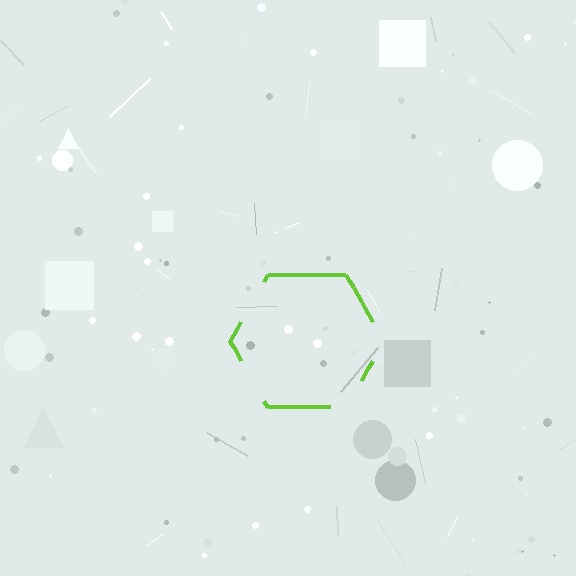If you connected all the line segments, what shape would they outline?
They would outline a hexagon.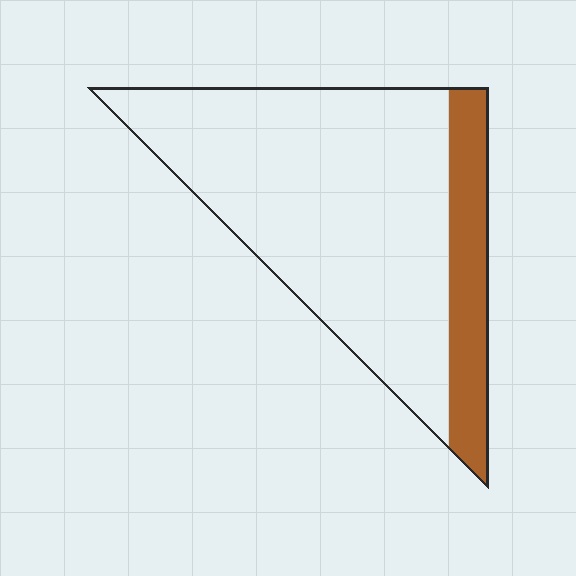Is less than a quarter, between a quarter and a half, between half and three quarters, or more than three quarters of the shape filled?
Less than a quarter.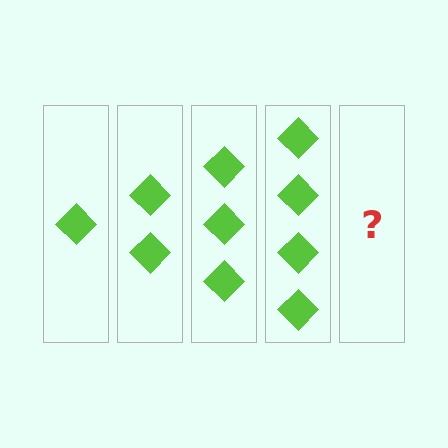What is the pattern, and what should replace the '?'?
The pattern is that each step adds one more diamond. The '?' should be 5 diamonds.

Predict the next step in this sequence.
The next step is 5 diamonds.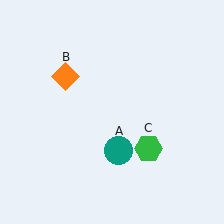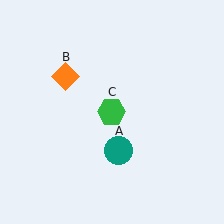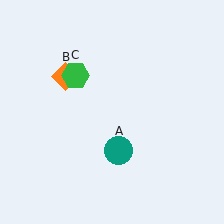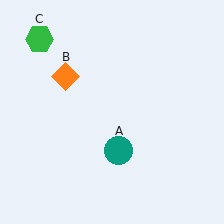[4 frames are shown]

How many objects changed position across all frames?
1 object changed position: green hexagon (object C).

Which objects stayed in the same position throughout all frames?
Teal circle (object A) and orange diamond (object B) remained stationary.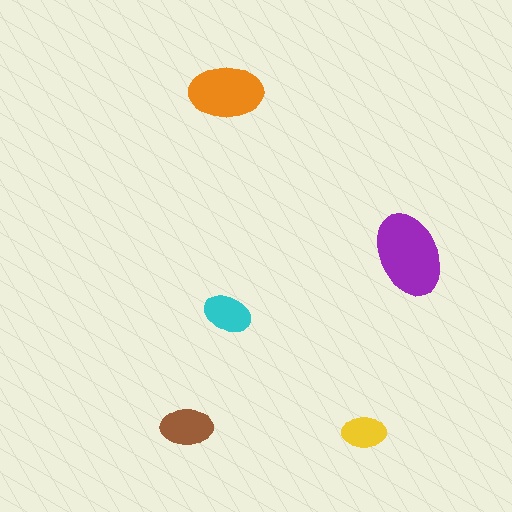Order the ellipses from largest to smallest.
the purple one, the orange one, the brown one, the cyan one, the yellow one.